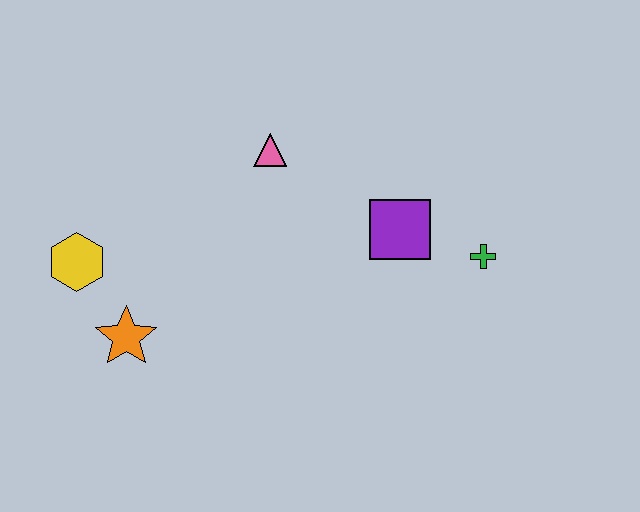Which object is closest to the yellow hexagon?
The orange star is closest to the yellow hexagon.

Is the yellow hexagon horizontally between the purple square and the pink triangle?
No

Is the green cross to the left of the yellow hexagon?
No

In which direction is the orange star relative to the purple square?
The orange star is to the left of the purple square.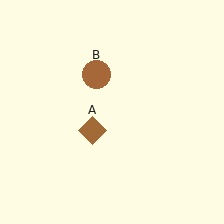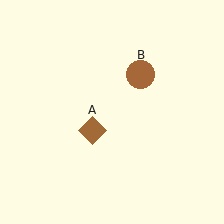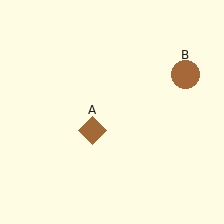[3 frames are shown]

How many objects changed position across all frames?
1 object changed position: brown circle (object B).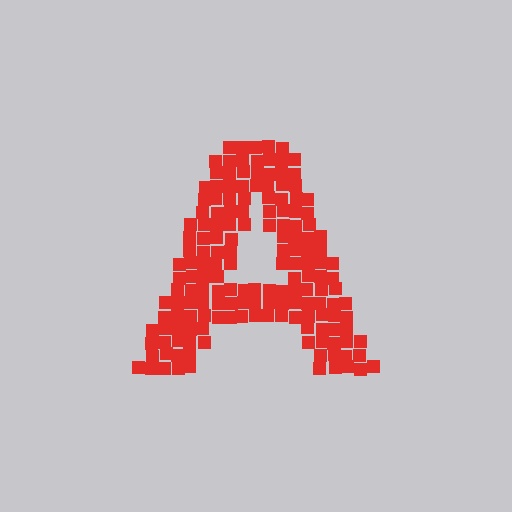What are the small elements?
The small elements are squares.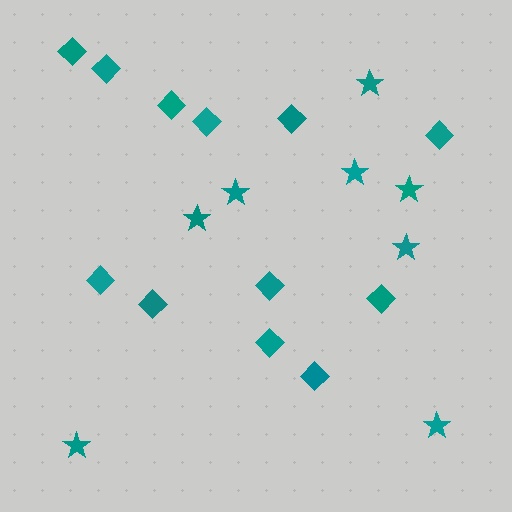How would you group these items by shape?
There are 2 groups: one group of diamonds (12) and one group of stars (8).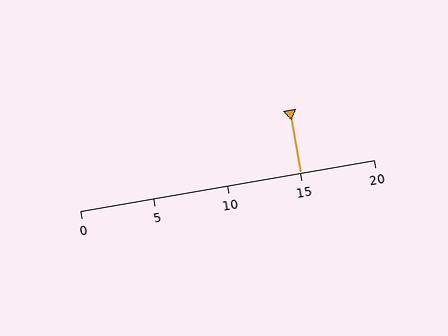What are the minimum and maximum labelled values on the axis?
The axis runs from 0 to 20.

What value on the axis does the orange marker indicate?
The marker indicates approximately 15.